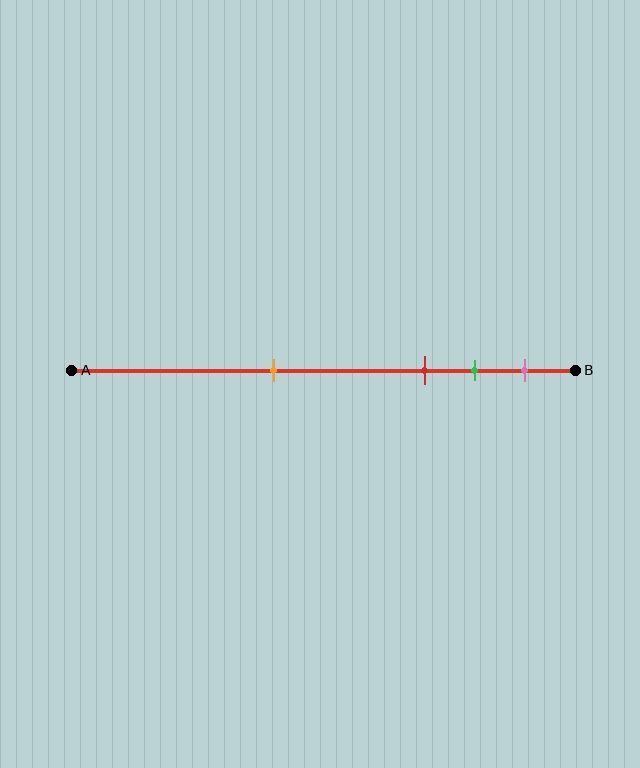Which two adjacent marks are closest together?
The green and pink marks are the closest adjacent pair.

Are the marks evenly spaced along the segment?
No, the marks are not evenly spaced.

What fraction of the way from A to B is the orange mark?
The orange mark is approximately 40% (0.4) of the way from A to B.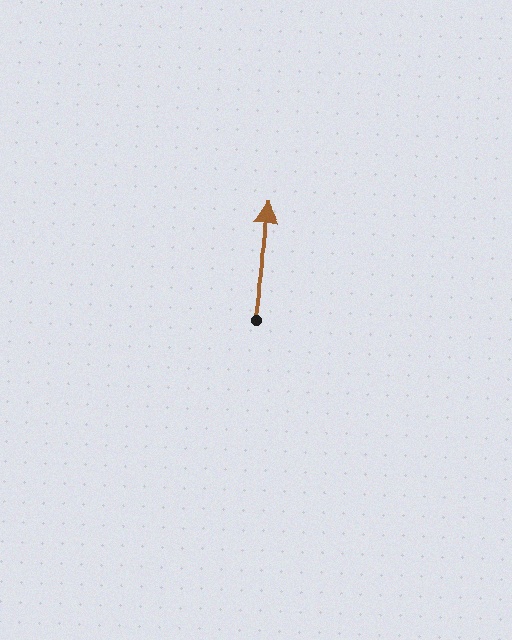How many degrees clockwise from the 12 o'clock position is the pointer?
Approximately 4 degrees.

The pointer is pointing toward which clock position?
Roughly 12 o'clock.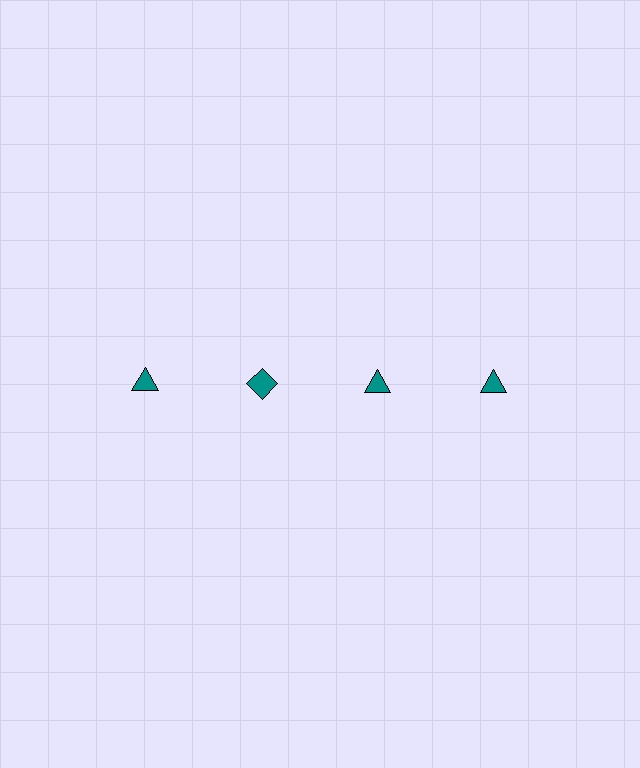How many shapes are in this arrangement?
There are 4 shapes arranged in a grid pattern.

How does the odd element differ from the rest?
It has a different shape: diamond instead of triangle.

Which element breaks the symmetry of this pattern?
The teal diamond in the top row, second from left column breaks the symmetry. All other shapes are teal triangles.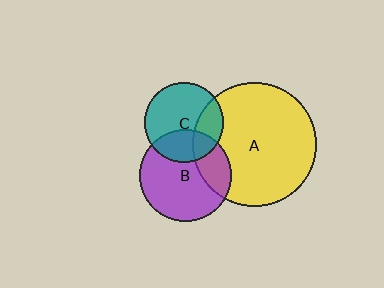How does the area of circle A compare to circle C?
Approximately 2.4 times.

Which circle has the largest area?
Circle A (yellow).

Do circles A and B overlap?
Yes.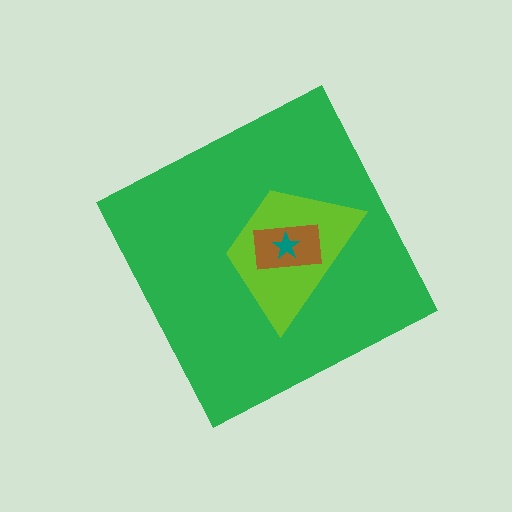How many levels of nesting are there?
4.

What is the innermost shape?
The teal star.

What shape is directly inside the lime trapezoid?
The brown rectangle.